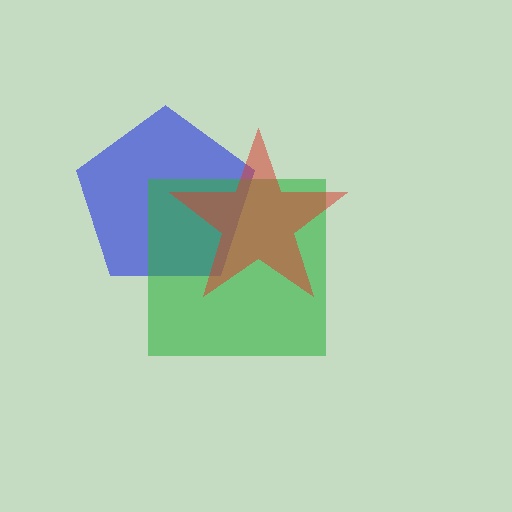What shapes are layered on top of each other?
The layered shapes are: a blue pentagon, a green square, a red star.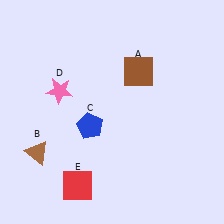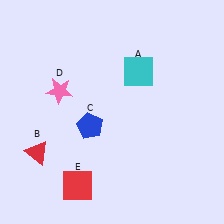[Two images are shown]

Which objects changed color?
A changed from brown to cyan. B changed from brown to red.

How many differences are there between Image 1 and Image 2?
There are 2 differences between the two images.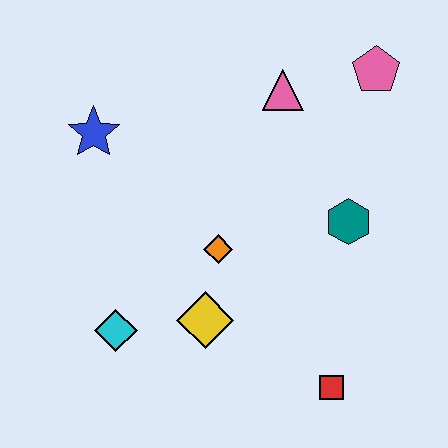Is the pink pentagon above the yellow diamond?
Yes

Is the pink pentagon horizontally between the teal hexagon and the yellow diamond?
No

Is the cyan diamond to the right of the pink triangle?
No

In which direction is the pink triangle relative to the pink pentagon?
The pink triangle is to the left of the pink pentagon.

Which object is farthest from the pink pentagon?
The cyan diamond is farthest from the pink pentagon.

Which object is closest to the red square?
The yellow diamond is closest to the red square.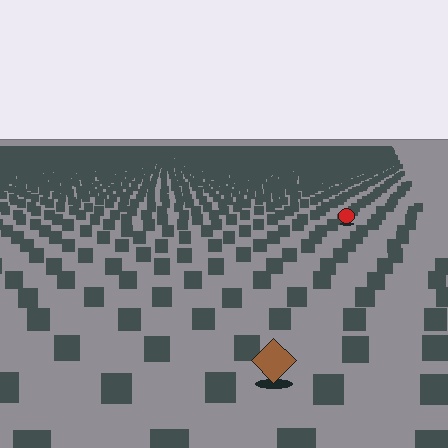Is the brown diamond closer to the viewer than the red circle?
Yes. The brown diamond is closer — you can tell from the texture gradient: the ground texture is coarser near it.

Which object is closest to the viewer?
The brown diamond is closest. The texture marks near it are larger and more spread out.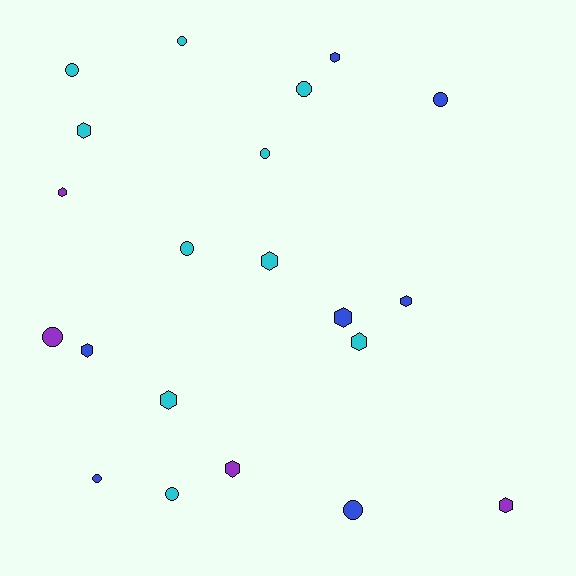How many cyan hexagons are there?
There are 4 cyan hexagons.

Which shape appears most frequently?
Hexagon, with 11 objects.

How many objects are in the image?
There are 21 objects.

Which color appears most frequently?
Cyan, with 10 objects.